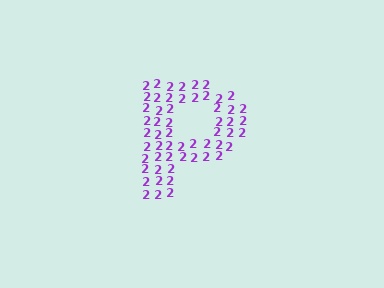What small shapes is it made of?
It is made of small digit 2's.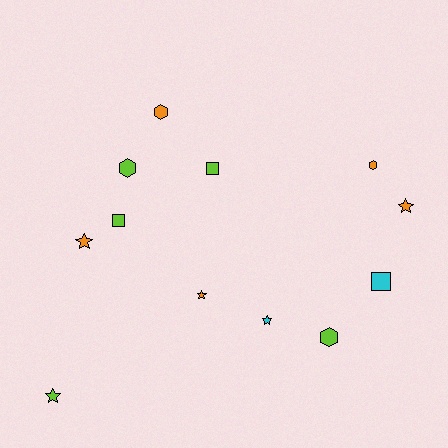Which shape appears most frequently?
Star, with 5 objects.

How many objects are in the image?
There are 12 objects.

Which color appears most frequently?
Orange, with 5 objects.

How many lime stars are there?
There is 1 lime star.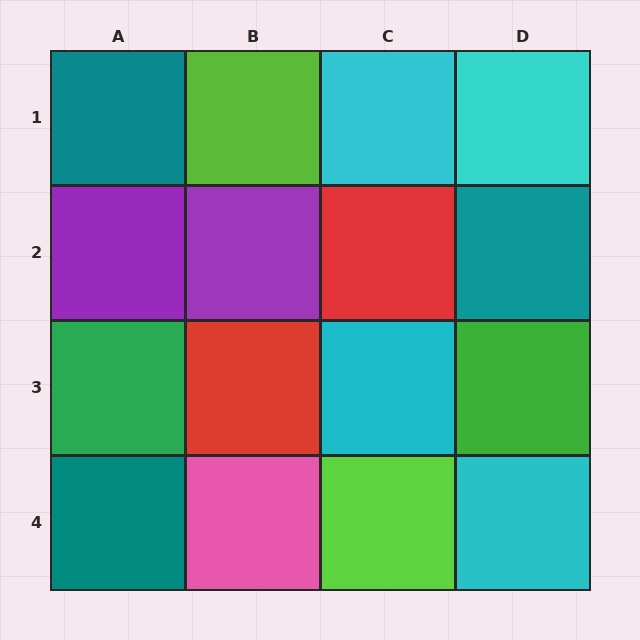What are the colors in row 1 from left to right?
Teal, lime, cyan, cyan.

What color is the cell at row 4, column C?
Lime.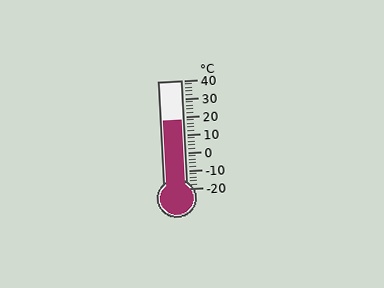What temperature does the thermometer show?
The thermometer shows approximately 18°C.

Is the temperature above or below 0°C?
The temperature is above 0°C.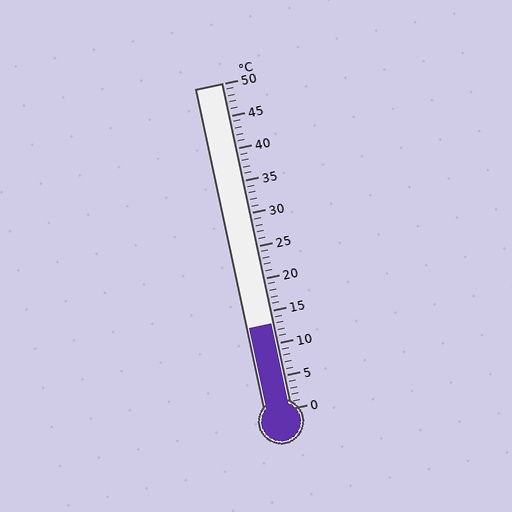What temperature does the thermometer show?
The thermometer shows approximately 13°C.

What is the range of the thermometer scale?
The thermometer scale ranges from 0°C to 50°C.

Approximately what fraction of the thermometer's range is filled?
The thermometer is filled to approximately 25% of its range.